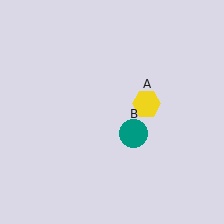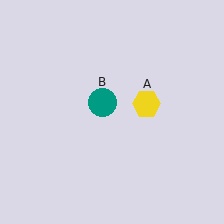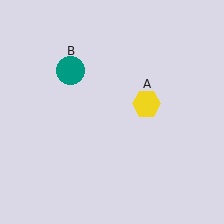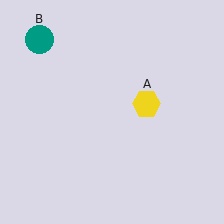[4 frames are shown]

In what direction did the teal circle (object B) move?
The teal circle (object B) moved up and to the left.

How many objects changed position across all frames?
1 object changed position: teal circle (object B).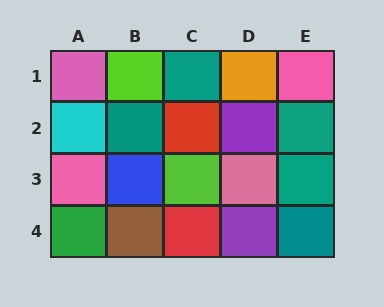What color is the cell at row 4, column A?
Green.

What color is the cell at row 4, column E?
Teal.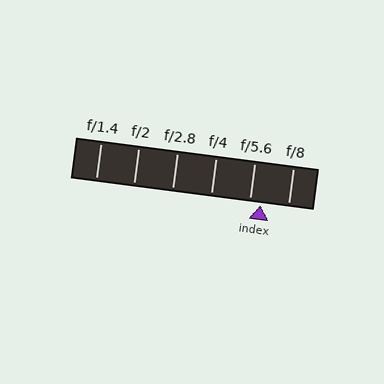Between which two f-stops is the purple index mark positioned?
The index mark is between f/5.6 and f/8.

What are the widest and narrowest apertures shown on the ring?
The widest aperture shown is f/1.4 and the narrowest is f/8.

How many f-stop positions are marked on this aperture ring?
There are 6 f-stop positions marked.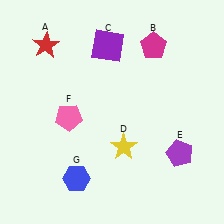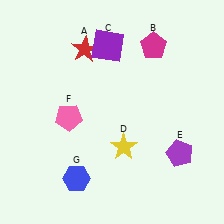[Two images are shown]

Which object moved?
The red star (A) moved right.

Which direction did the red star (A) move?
The red star (A) moved right.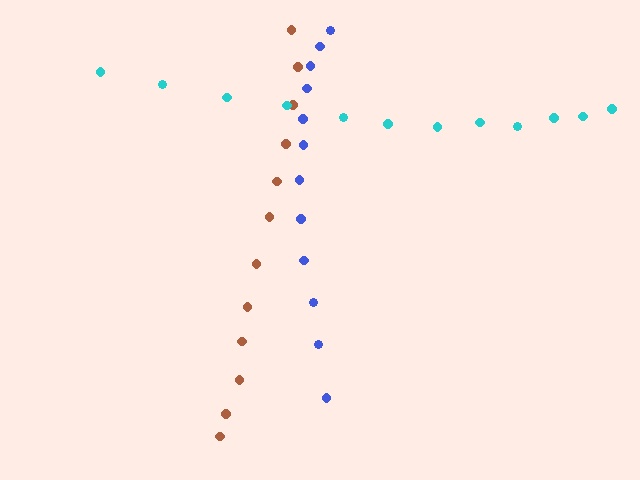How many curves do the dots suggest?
There are 3 distinct paths.